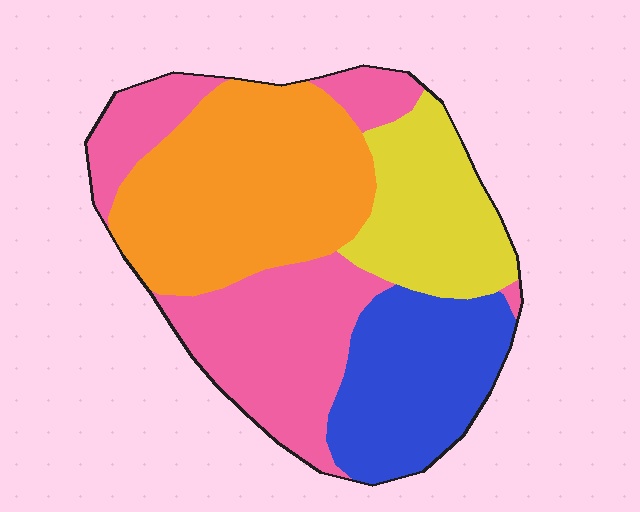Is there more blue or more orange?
Orange.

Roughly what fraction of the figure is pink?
Pink covers around 30% of the figure.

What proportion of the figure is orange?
Orange takes up between a sixth and a third of the figure.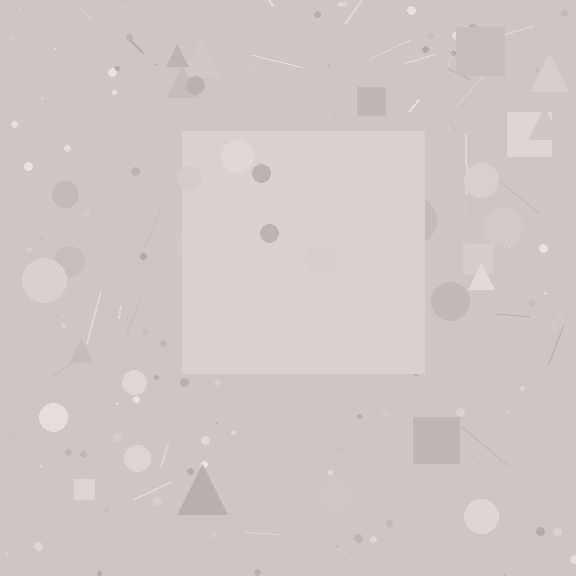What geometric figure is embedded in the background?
A square is embedded in the background.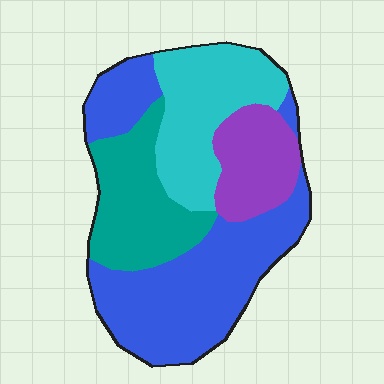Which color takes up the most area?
Blue, at roughly 40%.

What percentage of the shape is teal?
Teal covers 21% of the shape.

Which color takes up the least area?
Purple, at roughly 15%.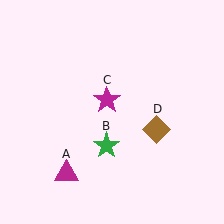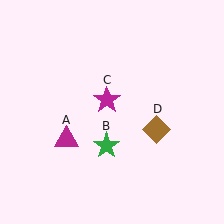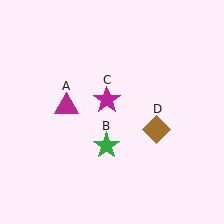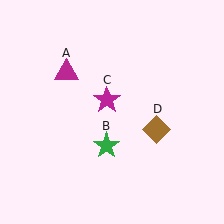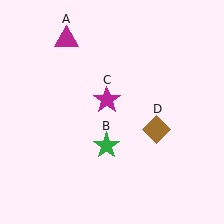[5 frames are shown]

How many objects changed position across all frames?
1 object changed position: magenta triangle (object A).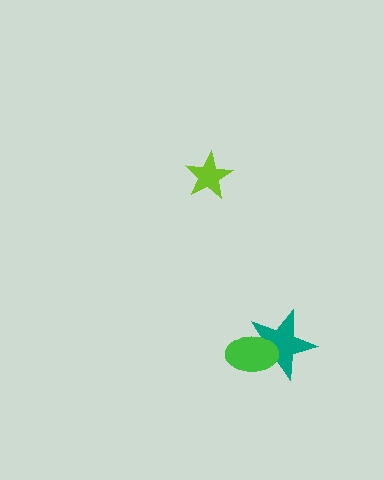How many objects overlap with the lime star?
0 objects overlap with the lime star.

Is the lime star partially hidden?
No, no other shape covers it.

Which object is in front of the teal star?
The green ellipse is in front of the teal star.